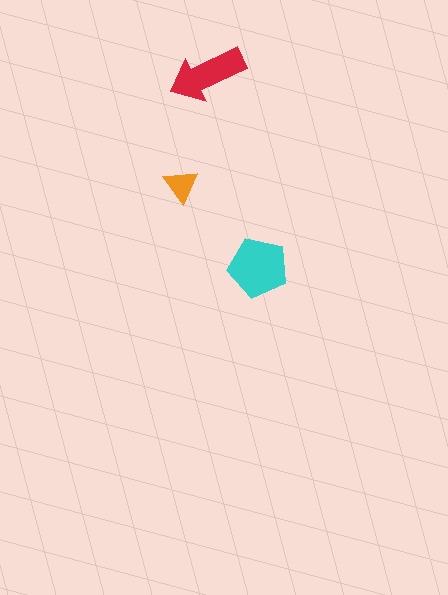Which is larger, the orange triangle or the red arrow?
The red arrow.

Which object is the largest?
The cyan pentagon.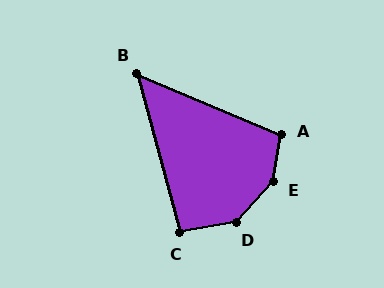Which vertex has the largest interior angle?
E, at approximately 147 degrees.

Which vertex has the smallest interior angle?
B, at approximately 52 degrees.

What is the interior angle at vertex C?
Approximately 94 degrees (approximately right).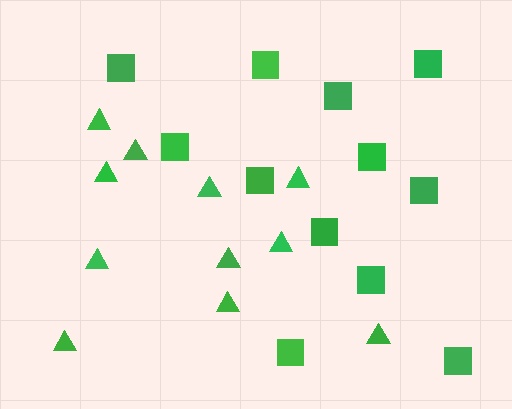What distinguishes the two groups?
There are 2 groups: one group of squares (12) and one group of triangles (11).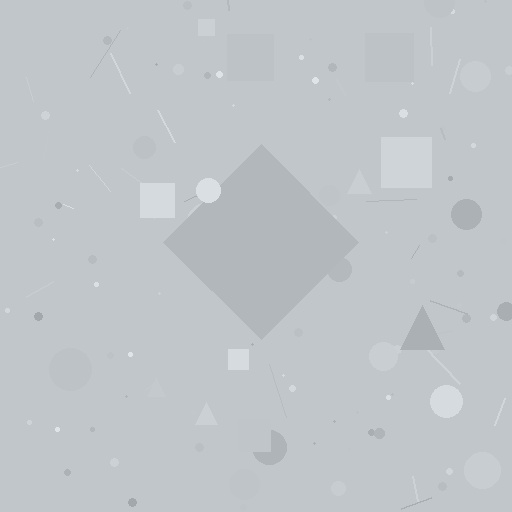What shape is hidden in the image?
A diamond is hidden in the image.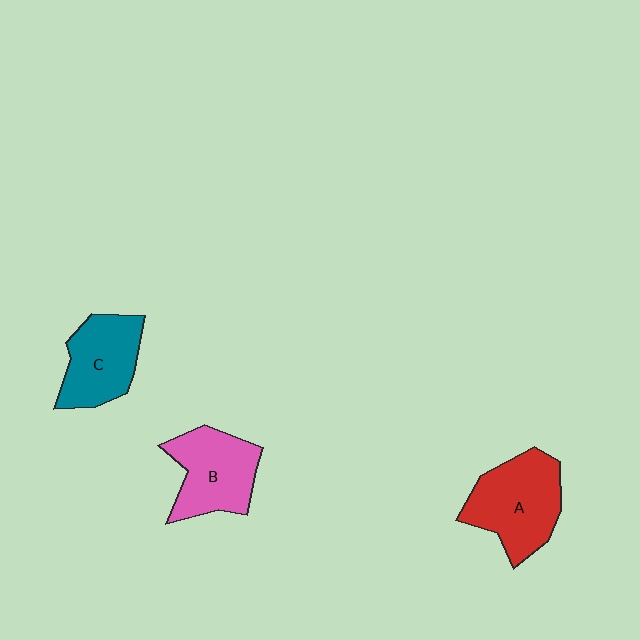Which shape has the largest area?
Shape A (red).